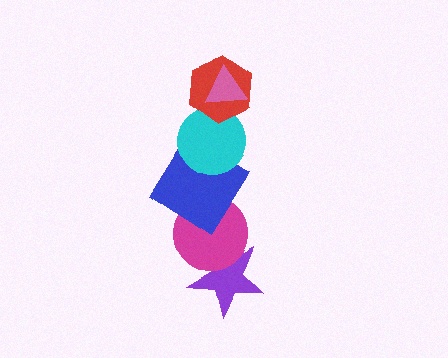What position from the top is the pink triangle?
The pink triangle is 1st from the top.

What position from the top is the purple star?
The purple star is 6th from the top.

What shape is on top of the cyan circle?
The red hexagon is on top of the cyan circle.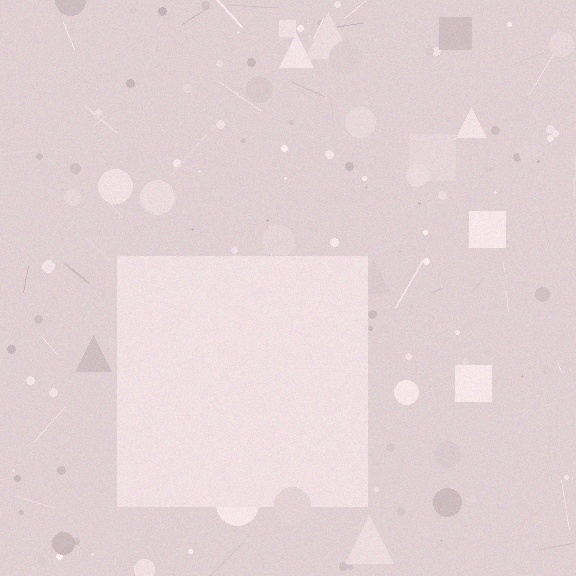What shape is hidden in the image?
A square is hidden in the image.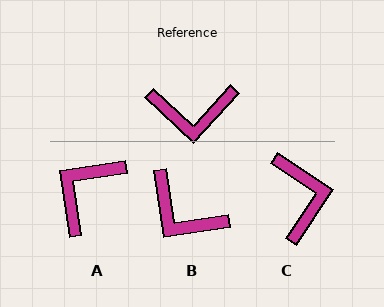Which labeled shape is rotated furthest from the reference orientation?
A, about 129 degrees away.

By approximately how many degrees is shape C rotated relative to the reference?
Approximately 99 degrees counter-clockwise.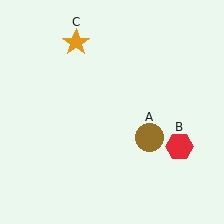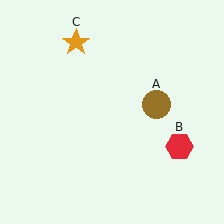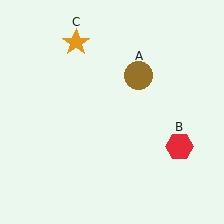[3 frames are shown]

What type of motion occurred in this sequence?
The brown circle (object A) rotated counterclockwise around the center of the scene.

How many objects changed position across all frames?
1 object changed position: brown circle (object A).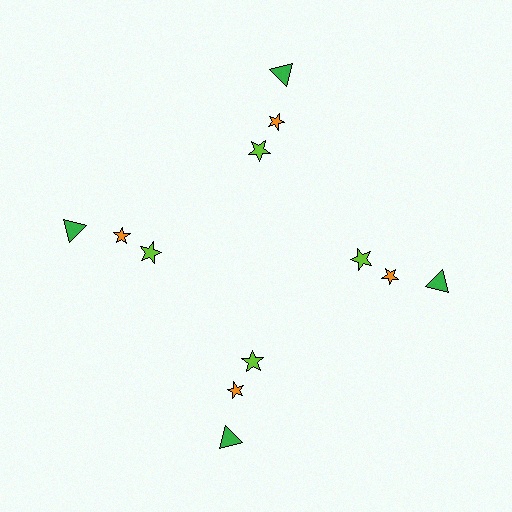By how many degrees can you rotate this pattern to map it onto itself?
The pattern maps onto itself every 90 degrees of rotation.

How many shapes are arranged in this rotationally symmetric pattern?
There are 12 shapes, arranged in 4 groups of 3.